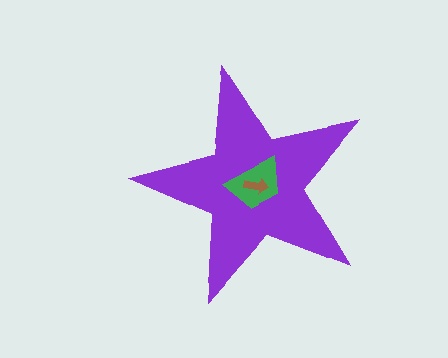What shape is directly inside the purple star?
The green trapezoid.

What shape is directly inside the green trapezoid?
The brown arrow.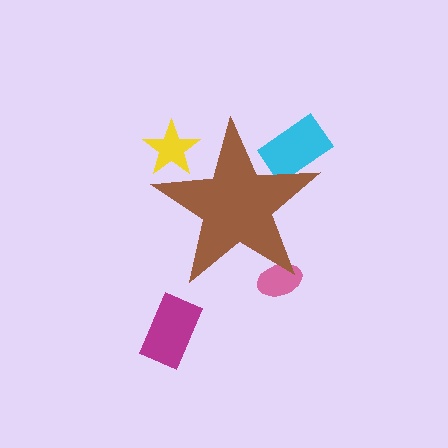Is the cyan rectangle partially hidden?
Yes, the cyan rectangle is partially hidden behind the brown star.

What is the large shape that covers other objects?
A brown star.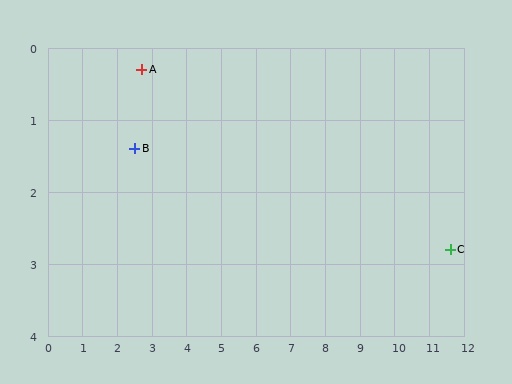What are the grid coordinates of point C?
Point C is at approximately (11.6, 2.8).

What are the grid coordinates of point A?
Point A is at approximately (2.7, 0.3).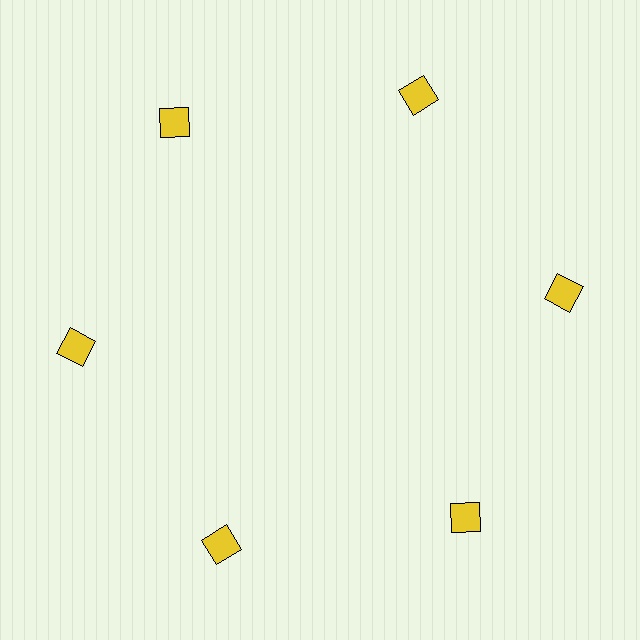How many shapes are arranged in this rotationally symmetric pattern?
There are 6 shapes, arranged in 6 groups of 1.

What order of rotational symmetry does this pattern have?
This pattern has 6-fold rotational symmetry.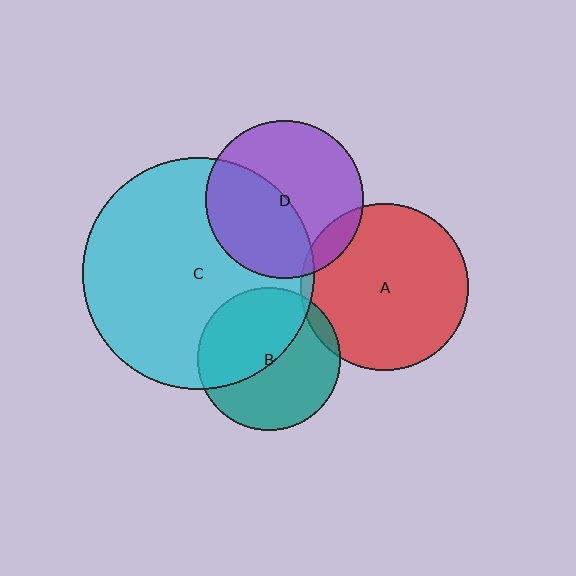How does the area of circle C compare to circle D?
Approximately 2.2 times.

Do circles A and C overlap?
Yes.